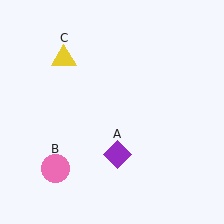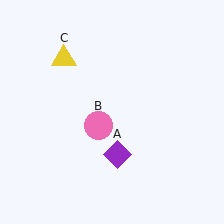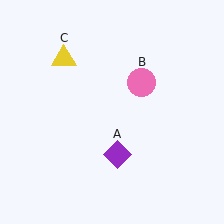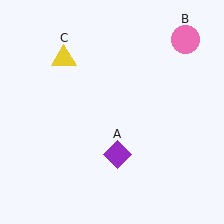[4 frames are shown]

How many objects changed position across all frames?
1 object changed position: pink circle (object B).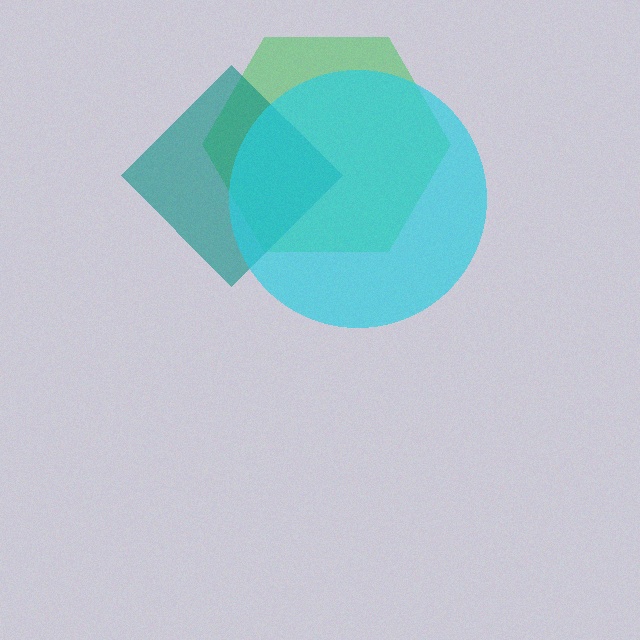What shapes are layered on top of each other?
The layered shapes are: a green hexagon, a teal diamond, a cyan circle.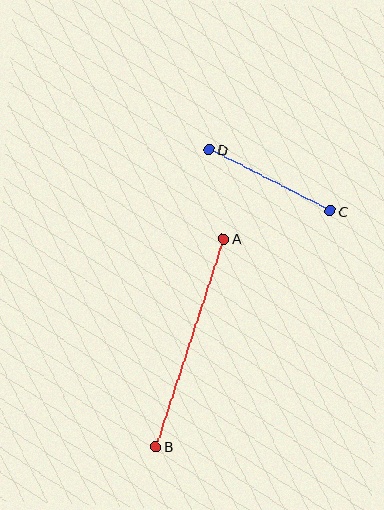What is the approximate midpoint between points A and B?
The midpoint is at approximately (190, 343) pixels.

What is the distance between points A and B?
The distance is approximately 219 pixels.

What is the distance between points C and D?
The distance is approximately 136 pixels.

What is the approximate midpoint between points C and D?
The midpoint is at approximately (270, 180) pixels.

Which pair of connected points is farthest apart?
Points A and B are farthest apart.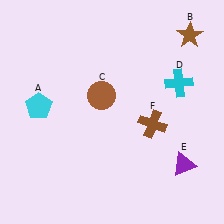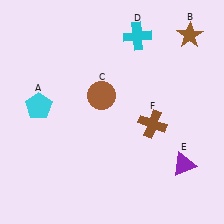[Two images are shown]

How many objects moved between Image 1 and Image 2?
1 object moved between the two images.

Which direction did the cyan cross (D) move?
The cyan cross (D) moved up.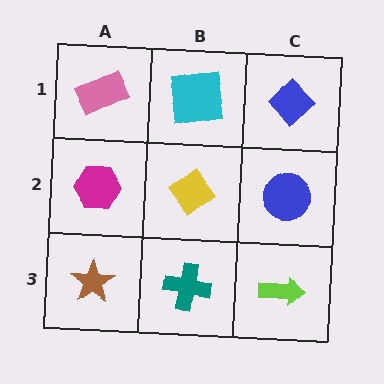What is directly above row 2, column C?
A blue diamond.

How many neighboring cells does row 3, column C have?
2.